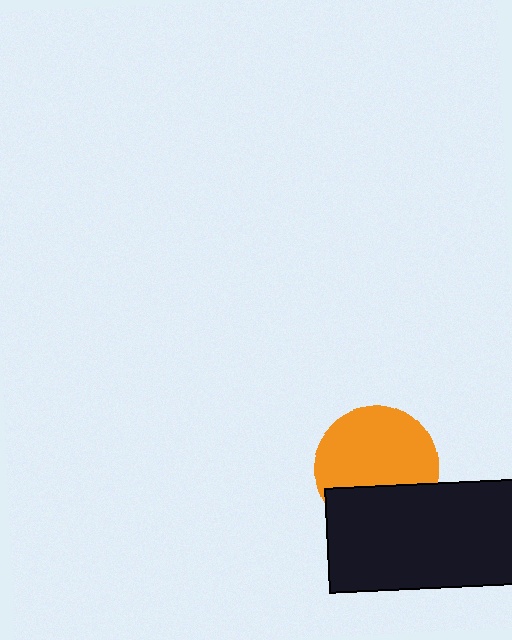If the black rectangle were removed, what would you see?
You would see the complete orange circle.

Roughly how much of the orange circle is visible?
Most of it is visible (roughly 68%).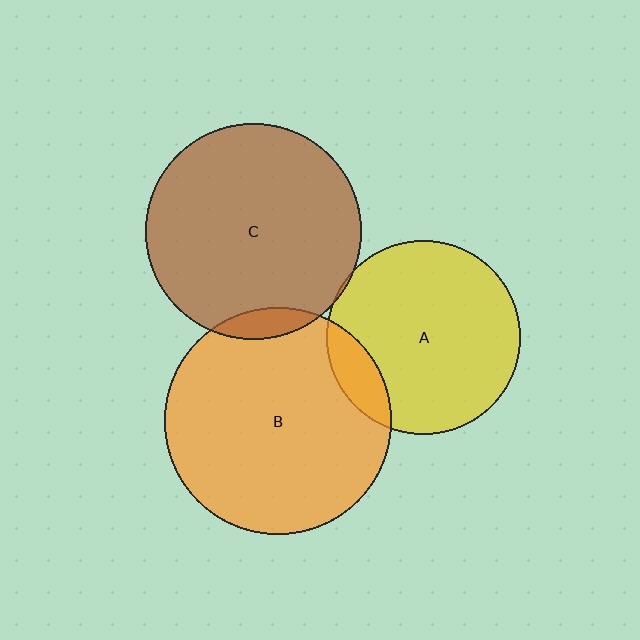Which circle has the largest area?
Circle B (orange).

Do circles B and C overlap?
Yes.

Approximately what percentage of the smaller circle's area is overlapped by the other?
Approximately 5%.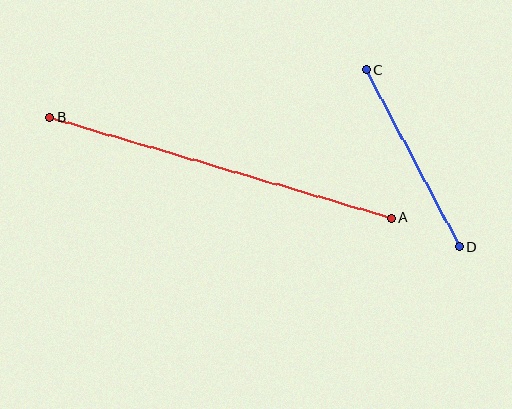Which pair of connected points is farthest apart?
Points A and B are farthest apart.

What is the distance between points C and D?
The distance is approximately 200 pixels.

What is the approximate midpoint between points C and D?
The midpoint is at approximately (413, 159) pixels.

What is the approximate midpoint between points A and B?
The midpoint is at approximately (221, 168) pixels.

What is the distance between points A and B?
The distance is approximately 356 pixels.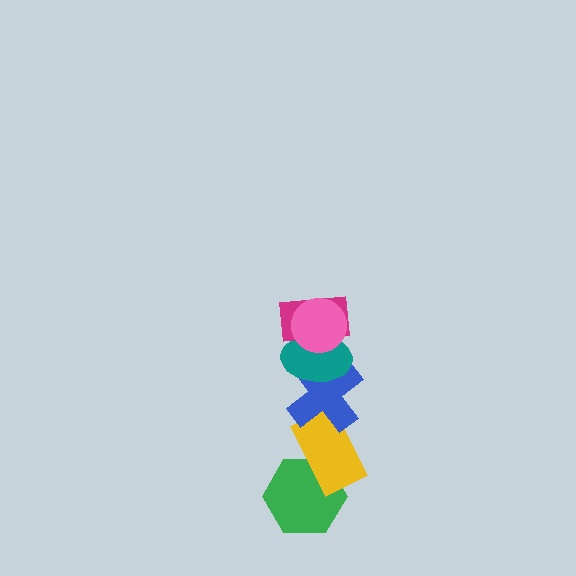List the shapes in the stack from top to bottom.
From top to bottom: the pink circle, the magenta rectangle, the teal ellipse, the blue cross, the yellow rectangle, the green hexagon.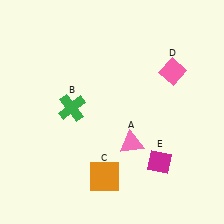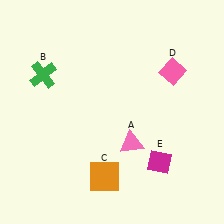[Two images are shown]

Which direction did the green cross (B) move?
The green cross (B) moved up.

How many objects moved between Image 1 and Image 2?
1 object moved between the two images.